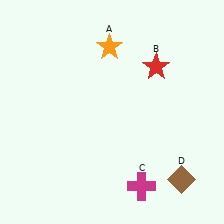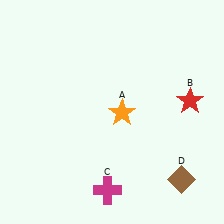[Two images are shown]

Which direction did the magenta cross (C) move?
The magenta cross (C) moved left.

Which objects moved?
The objects that moved are: the orange star (A), the red star (B), the magenta cross (C).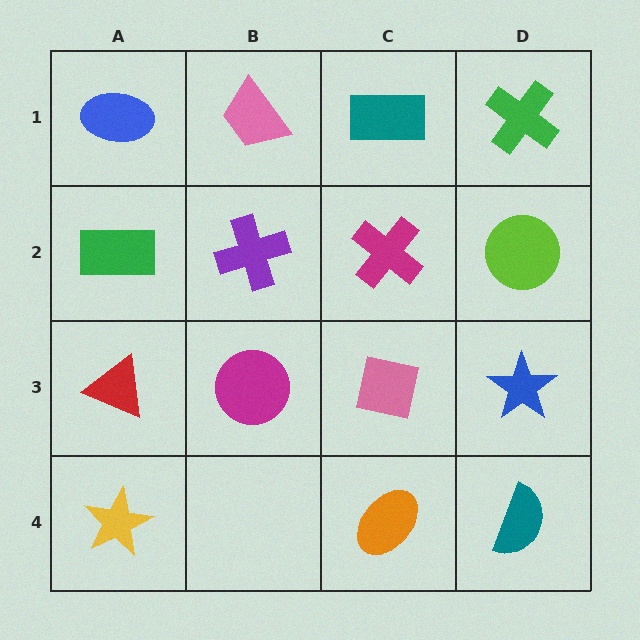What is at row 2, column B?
A purple cross.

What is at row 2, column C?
A magenta cross.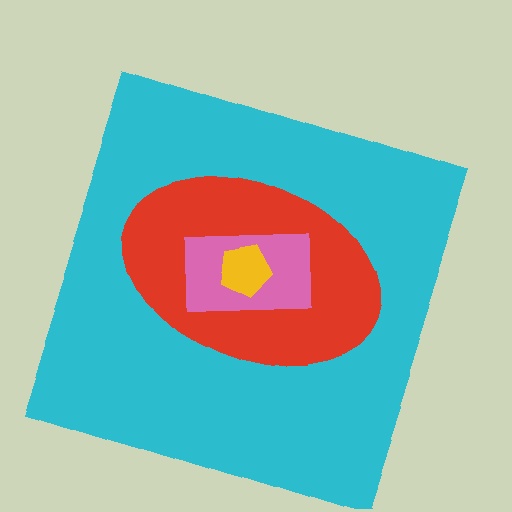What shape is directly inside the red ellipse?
The pink rectangle.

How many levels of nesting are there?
4.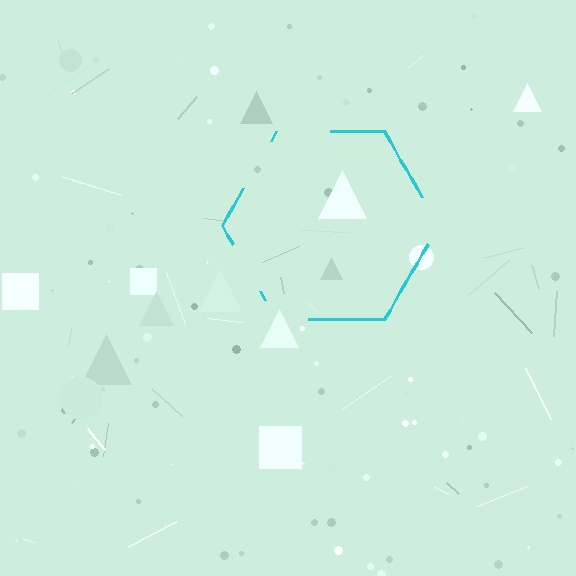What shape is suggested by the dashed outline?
The dashed outline suggests a hexagon.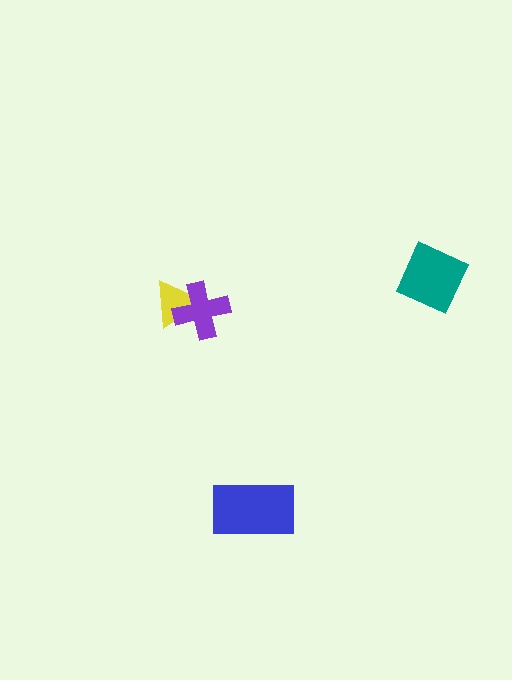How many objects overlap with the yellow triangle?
1 object overlaps with the yellow triangle.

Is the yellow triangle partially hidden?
Yes, it is partially covered by another shape.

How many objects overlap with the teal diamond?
0 objects overlap with the teal diamond.